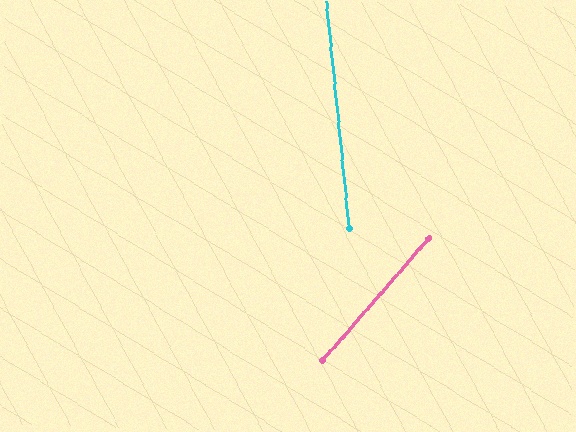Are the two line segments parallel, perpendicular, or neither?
Neither parallel nor perpendicular — they differ by about 47°.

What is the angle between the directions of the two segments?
Approximately 47 degrees.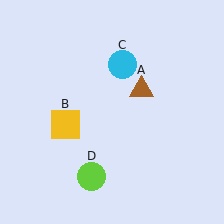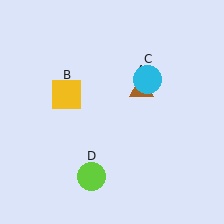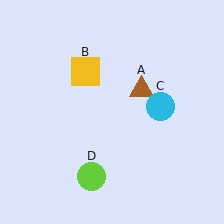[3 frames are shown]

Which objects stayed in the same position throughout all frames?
Brown triangle (object A) and lime circle (object D) remained stationary.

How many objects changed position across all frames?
2 objects changed position: yellow square (object B), cyan circle (object C).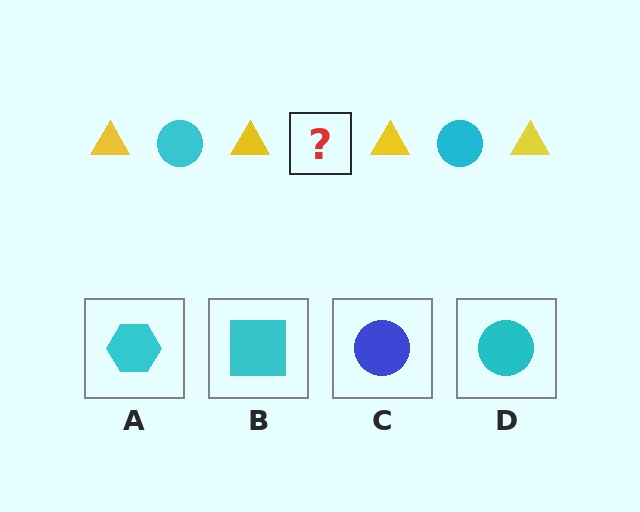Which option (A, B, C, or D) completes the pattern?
D.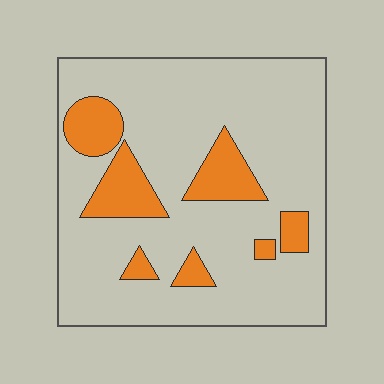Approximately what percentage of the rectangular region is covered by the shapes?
Approximately 20%.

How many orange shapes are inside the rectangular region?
7.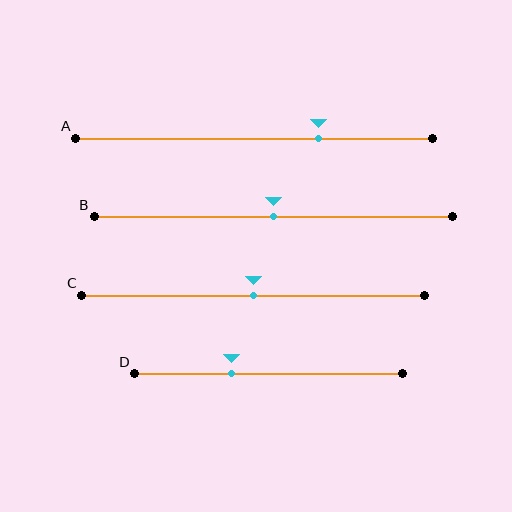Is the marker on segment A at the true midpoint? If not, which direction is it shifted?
No, the marker on segment A is shifted to the right by about 18% of the segment length.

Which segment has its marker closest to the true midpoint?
Segment B has its marker closest to the true midpoint.